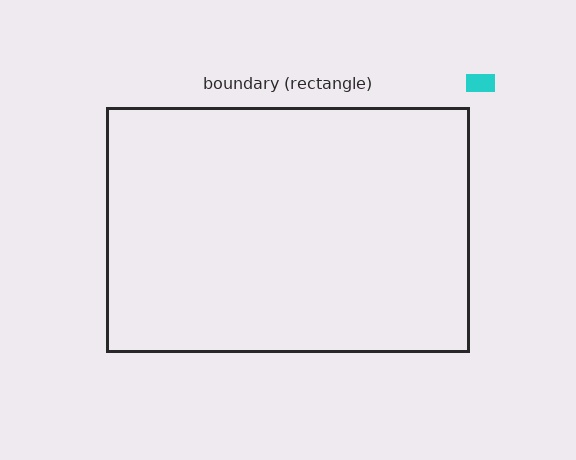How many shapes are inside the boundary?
0 inside, 1 outside.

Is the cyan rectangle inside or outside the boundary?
Outside.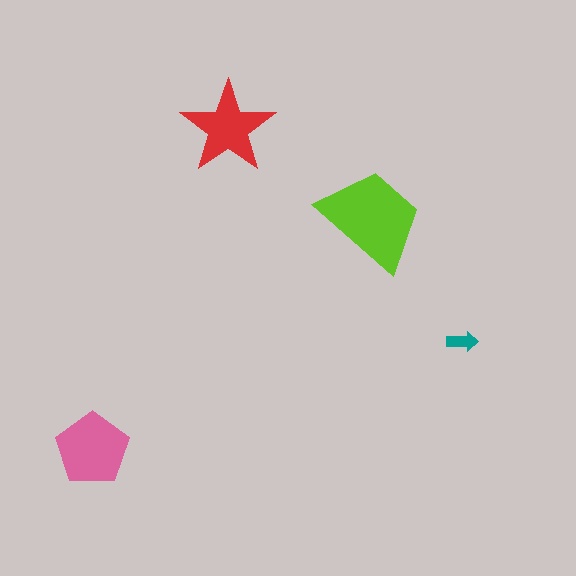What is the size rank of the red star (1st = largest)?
3rd.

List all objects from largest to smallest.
The lime trapezoid, the pink pentagon, the red star, the teal arrow.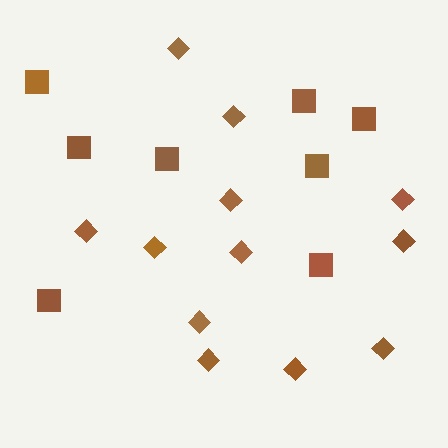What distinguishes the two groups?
There are 2 groups: one group of squares (8) and one group of diamonds (12).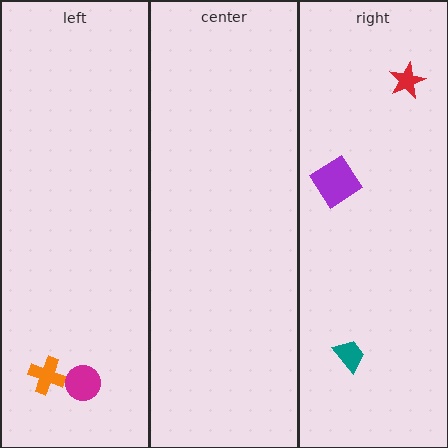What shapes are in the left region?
The orange cross, the magenta circle.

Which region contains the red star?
The right region.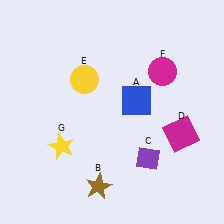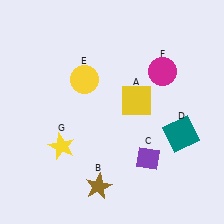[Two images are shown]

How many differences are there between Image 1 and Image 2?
There are 2 differences between the two images.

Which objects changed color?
A changed from blue to yellow. D changed from magenta to teal.